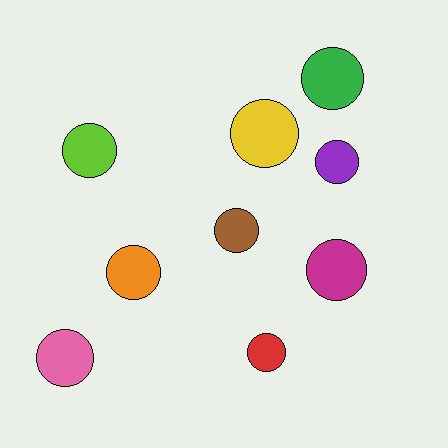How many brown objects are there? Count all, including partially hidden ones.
There is 1 brown object.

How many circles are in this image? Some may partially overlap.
There are 9 circles.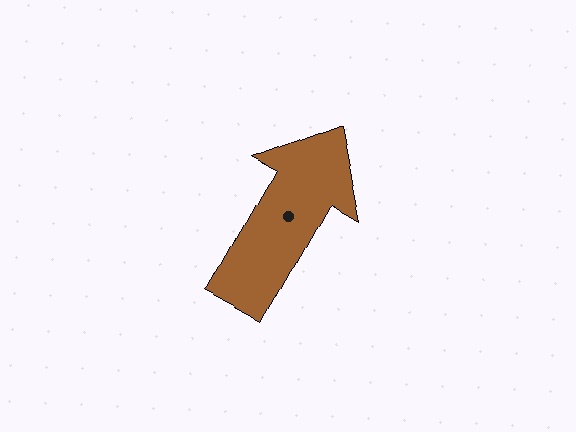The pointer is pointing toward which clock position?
Roughly 1 o'clock.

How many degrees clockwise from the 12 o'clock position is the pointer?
Approximately 29 degrees.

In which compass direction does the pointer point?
Northeast.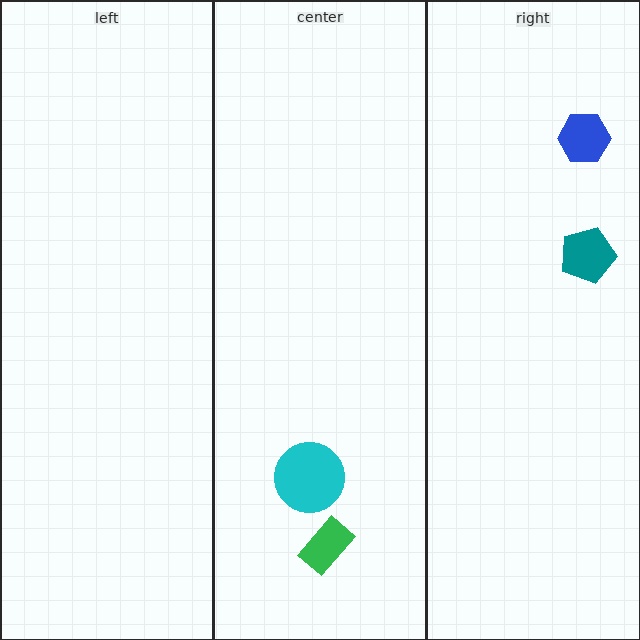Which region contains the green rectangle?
The center region.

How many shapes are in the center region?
2.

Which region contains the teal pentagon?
The right region.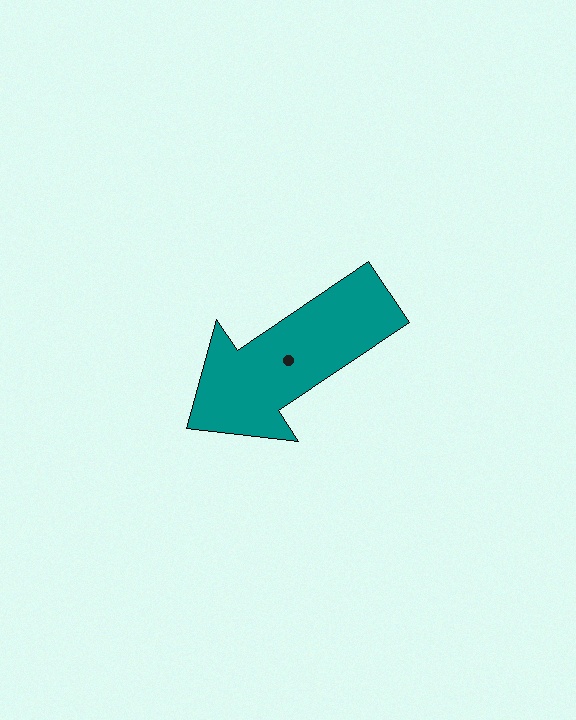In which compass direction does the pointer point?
Southwest.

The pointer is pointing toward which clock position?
Roughly 8 o'clock.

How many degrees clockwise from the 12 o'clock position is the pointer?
Approximately 236 degrees.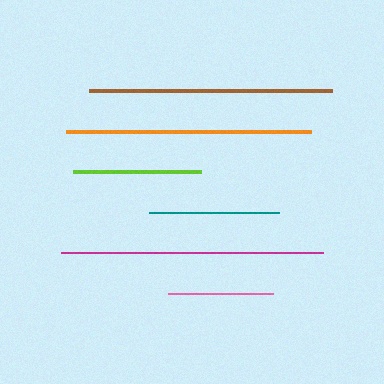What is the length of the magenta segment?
The magenta segment is approximately 262 pixels long.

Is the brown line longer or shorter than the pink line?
The brown line is longer than the pink line.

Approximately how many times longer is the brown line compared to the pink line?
The brown line is approximately 2.3 times the length of the pink line.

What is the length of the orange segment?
The orange segment is approximately 246 pixels long.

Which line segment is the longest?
The magenta line is the longest at approximately 262 pixels.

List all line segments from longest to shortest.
From longest to shortest: magenta, orange, brown, teal, lime, pink.